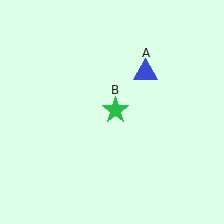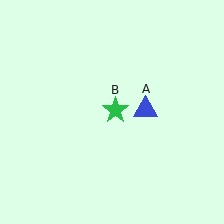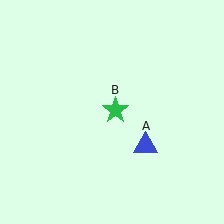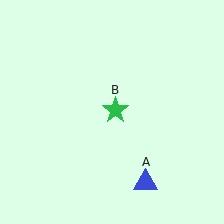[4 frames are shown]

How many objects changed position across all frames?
1 object changed position: blue triangle (object A).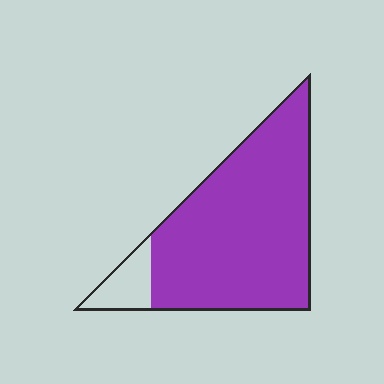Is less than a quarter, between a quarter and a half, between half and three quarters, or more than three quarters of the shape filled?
More than three quarters.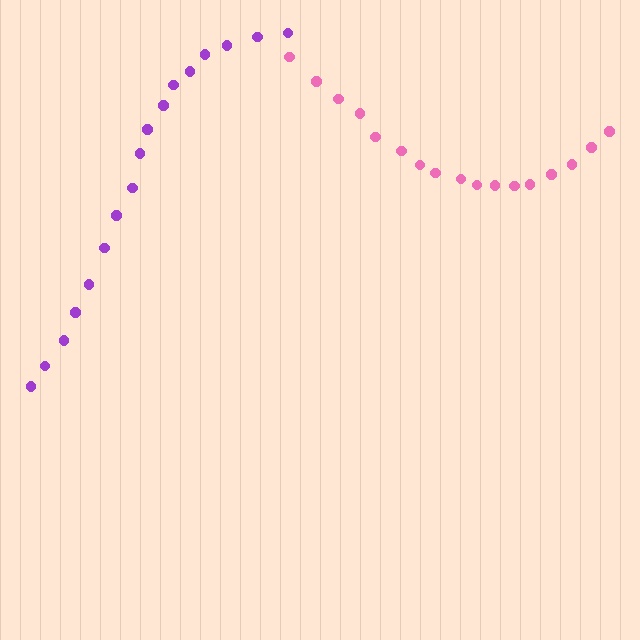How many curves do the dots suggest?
There are 2 distinct paths.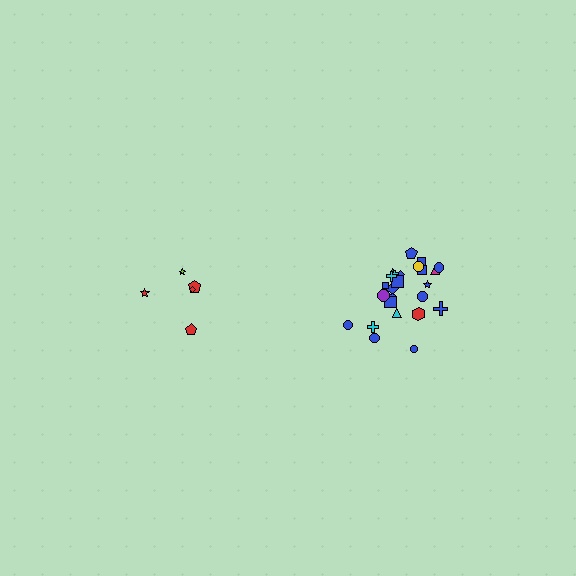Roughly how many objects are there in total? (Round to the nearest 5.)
Roughly 30 objects in total.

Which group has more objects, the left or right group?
The right group.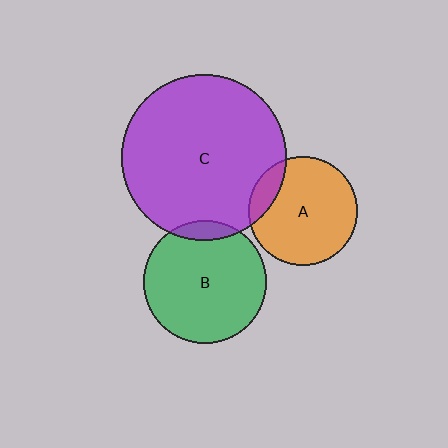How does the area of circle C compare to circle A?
Approximately 2.3 times.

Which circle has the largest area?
Circle C (purple).